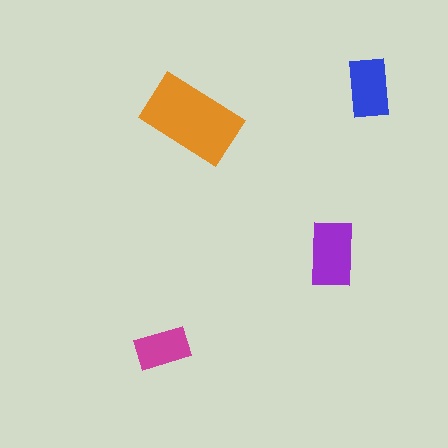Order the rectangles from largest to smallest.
the orange one, the purple one, the blue one, the magenta one.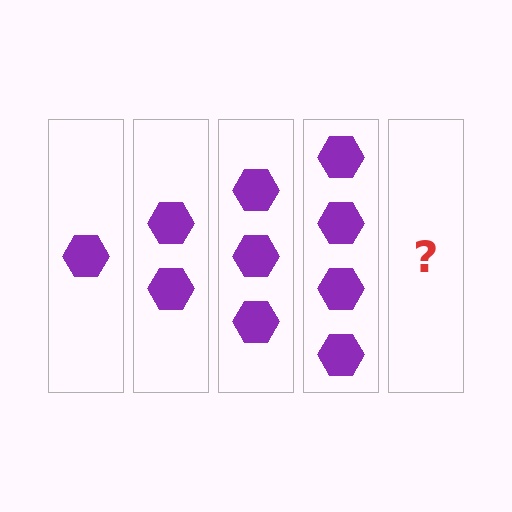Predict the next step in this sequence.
The next step is 5 hexagons.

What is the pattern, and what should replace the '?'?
The pattern is that each step adds one more hexagon. The '?' should be 5 hexagons.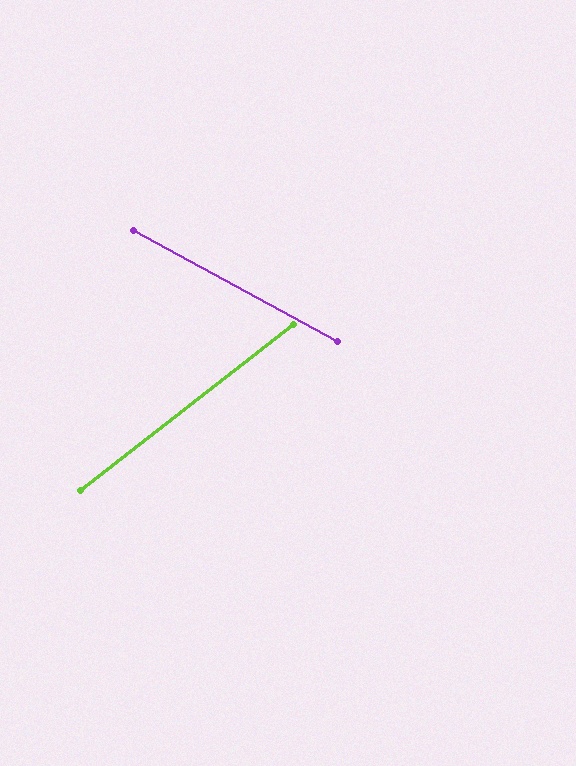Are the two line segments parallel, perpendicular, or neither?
Neither parallel nor perpendicular — they differ by about 67°.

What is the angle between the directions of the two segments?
Approximately 67 degrees.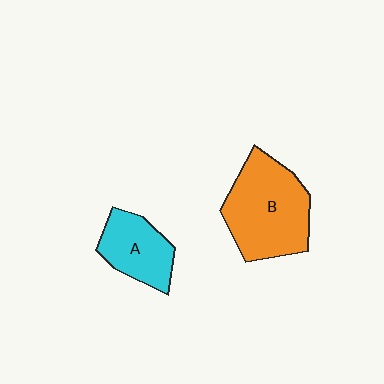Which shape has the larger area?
Shape B (orange).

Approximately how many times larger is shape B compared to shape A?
Approximately 1.7 times.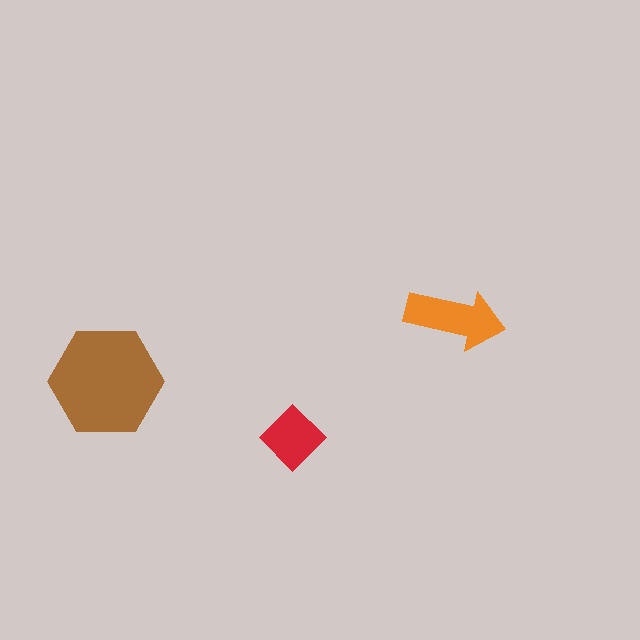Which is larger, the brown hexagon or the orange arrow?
The brown hexagon.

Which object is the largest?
The brown hexagon.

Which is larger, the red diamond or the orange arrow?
The orange arrow.